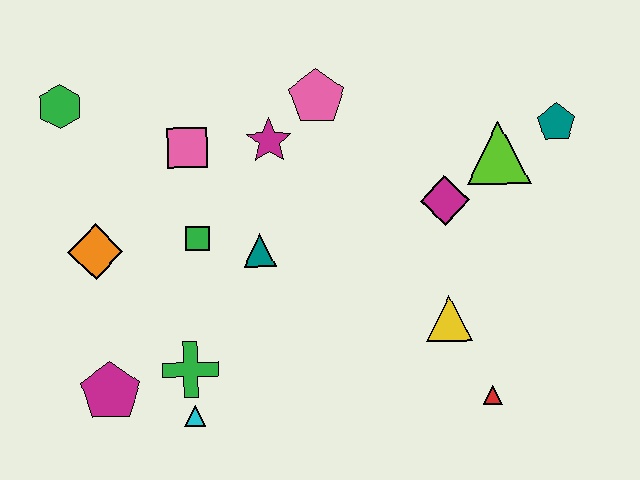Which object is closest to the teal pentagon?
The lime triangle is closest to the teal pentagon.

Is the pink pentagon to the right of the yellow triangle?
No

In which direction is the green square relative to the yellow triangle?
The green square is to the left of the yellow triangle.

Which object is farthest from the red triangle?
The green hexagon is farthest from the red triangle.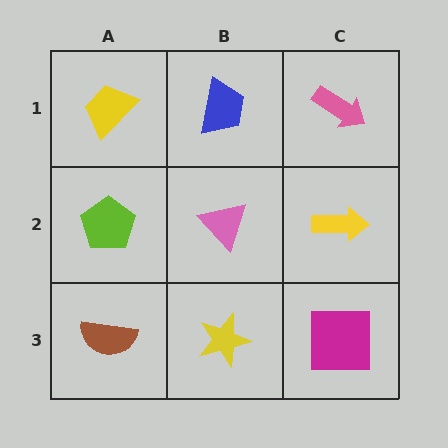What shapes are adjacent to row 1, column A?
A lime pentagon (row 2, column A), a blue trapezoid (row 1, column B).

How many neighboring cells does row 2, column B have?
4.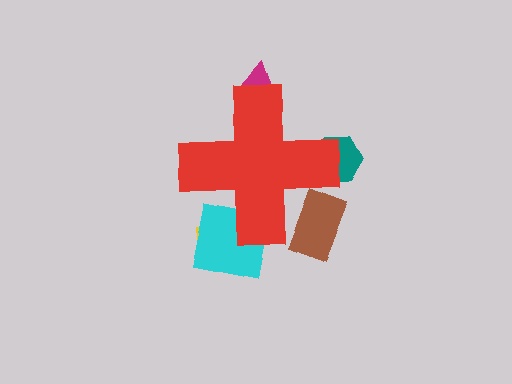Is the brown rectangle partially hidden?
Yes, the brown rectangle is partially hidden behind the red cross.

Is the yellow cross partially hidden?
Yes, the yellow cross is partially hidden behind the red cross.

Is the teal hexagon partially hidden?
Yes, the teal hexagon is partially hidden behind the red cross.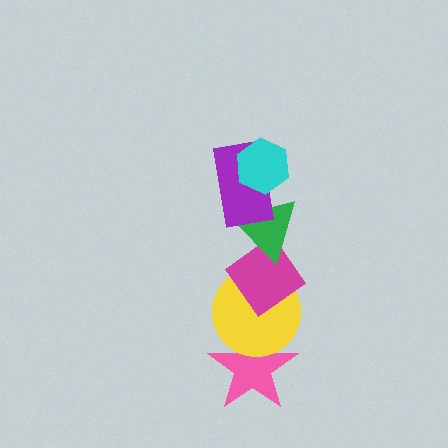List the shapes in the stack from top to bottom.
From top to bottom: the cyan hexagon, the purple rectangle, the green triangle, the magenta diamond, the yellow circle, the pink star.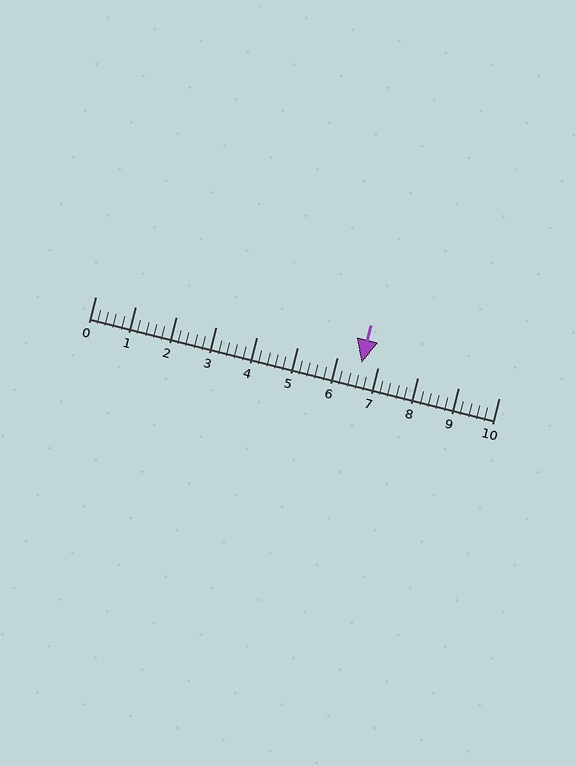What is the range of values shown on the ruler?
The ruler shows values from 0 to 10.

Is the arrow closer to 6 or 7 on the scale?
The arrow is closer to 7.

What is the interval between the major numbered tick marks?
The major tick marks are spaced 1 units apart.